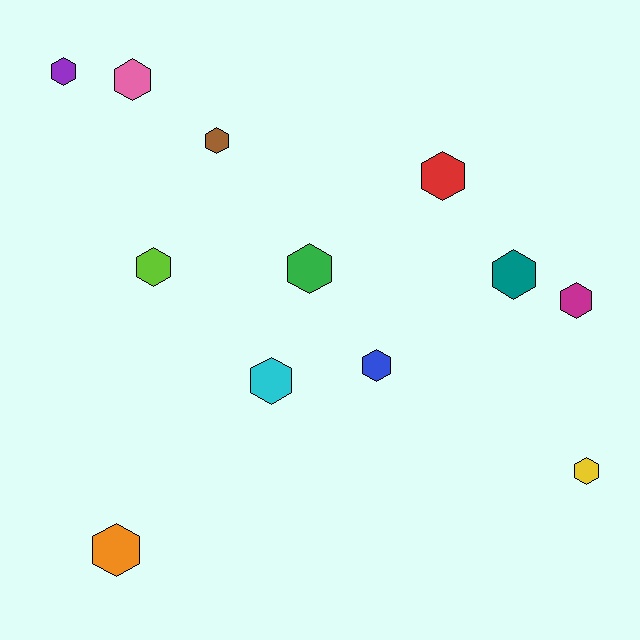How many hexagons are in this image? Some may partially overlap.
There are 12 hexagons.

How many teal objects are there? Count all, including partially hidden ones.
There is 1 teal object.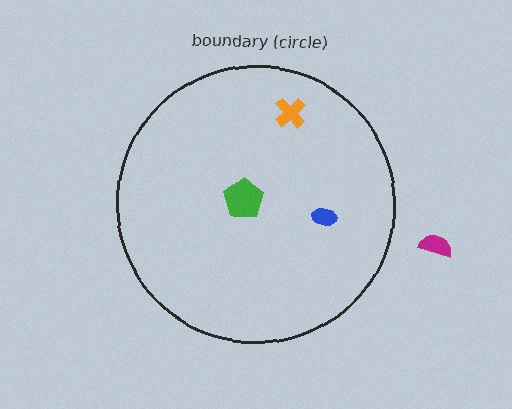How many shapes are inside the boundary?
3 inside, 1 outside.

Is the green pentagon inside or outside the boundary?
Inside.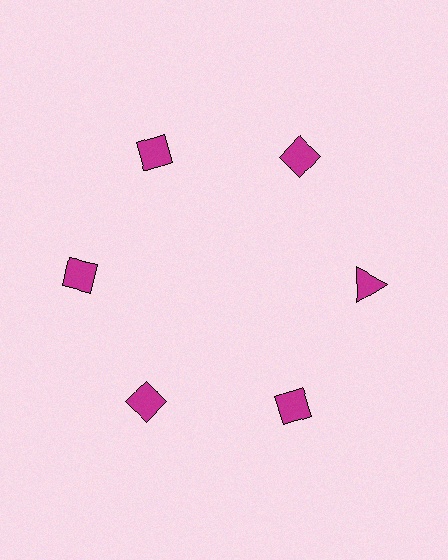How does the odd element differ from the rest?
It has a different shape: triangle instead of diamond.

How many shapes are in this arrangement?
There are 6 shapes arranged in a ring pattern.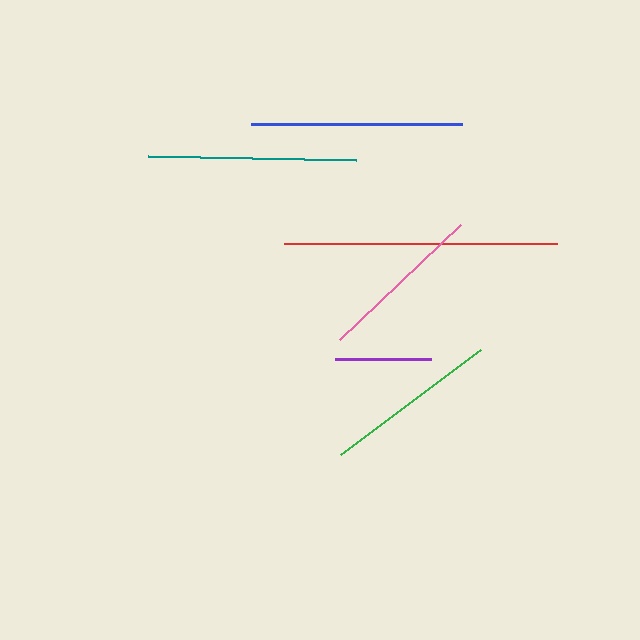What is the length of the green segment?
The green segment is approximately 174 pixels long.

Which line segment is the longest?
The red line is the longest at approximately 273 pixels.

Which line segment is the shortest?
The purple line is the shortest at approximately 97 pixels.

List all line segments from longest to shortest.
From longest to shortest: red, blue, teal, green, pink, purple.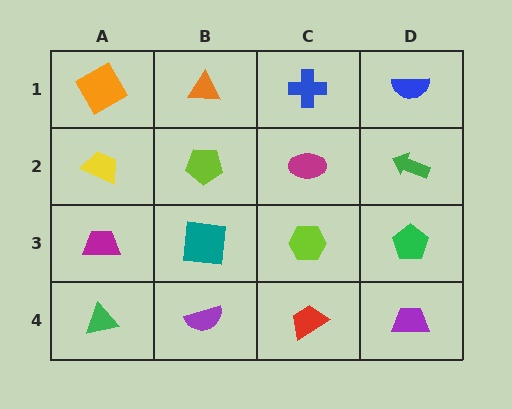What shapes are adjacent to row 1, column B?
A lime pentagon (row 2, column B), an orange square (row 1, column A), a blue cross (row 1, column C).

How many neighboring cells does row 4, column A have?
2.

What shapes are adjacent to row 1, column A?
A yellow trapezoid (row 2, column A), an orange triangle (row 1, column B).